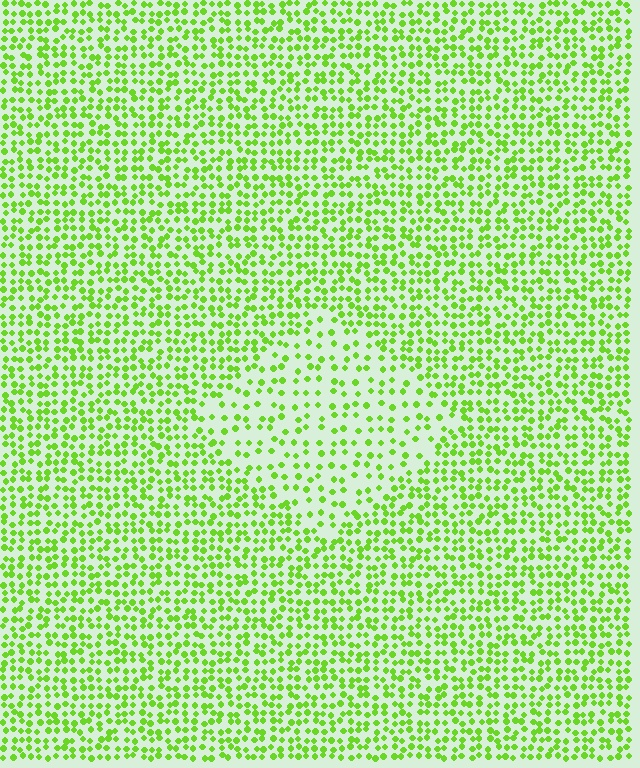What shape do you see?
I see a diamond.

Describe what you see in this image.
The image contains small lime elements arranged at two different densities. A diamond-shaped region is visible where the elements are less densely packed than the surrounding area.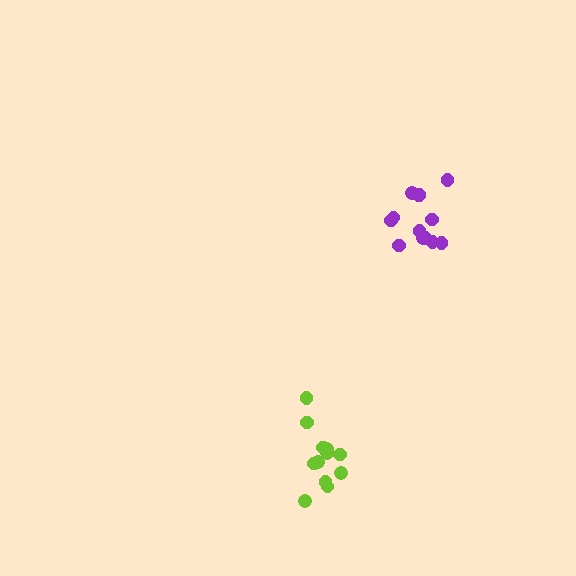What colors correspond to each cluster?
The clusters are colored: purple, lime.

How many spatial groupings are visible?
There are 2 spatial groupings.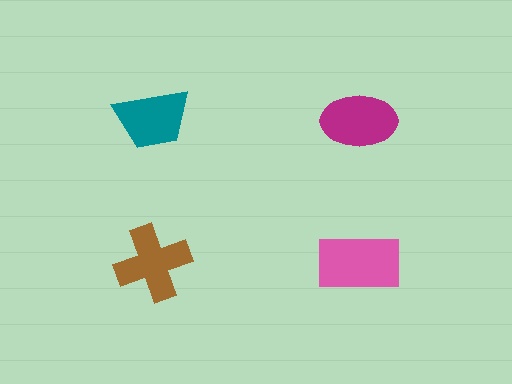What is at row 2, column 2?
A pink rectangle.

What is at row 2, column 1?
A brown cross.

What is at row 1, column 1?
A teal trapezoid.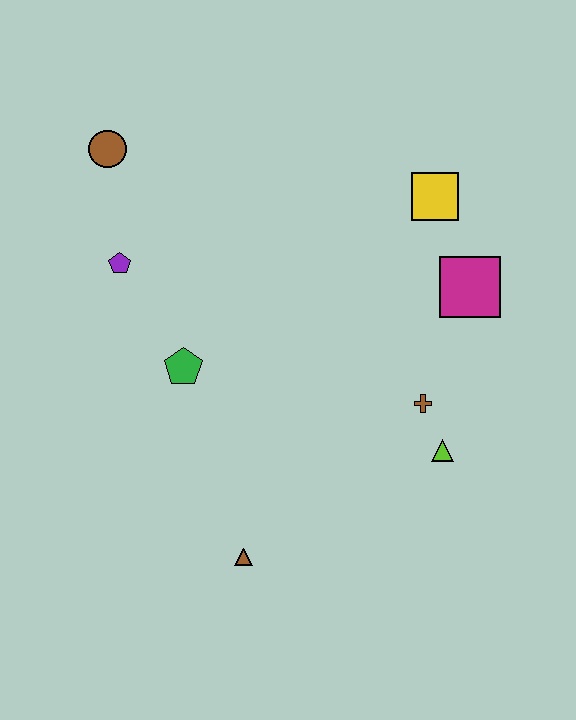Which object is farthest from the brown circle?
The lime triangle is farthest from the brown circle.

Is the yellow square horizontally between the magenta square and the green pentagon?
Yes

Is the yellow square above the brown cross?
Yes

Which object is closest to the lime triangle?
The brown cross is closest to the lime triangle.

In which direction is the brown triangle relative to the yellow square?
The brown triangle is below the yellow square.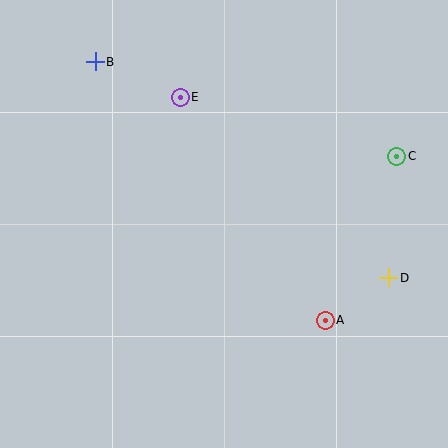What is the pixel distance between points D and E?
The distance between D and E is 275 pixels.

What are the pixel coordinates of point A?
Point A is at (325, 320).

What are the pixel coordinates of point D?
Point D is at (389, 278).